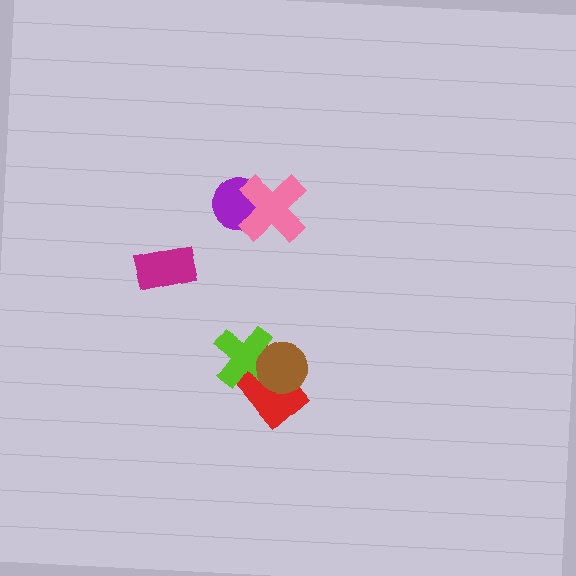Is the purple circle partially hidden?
Yes, it is partially covered by another shape.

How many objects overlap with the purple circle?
1 object overlaps with the purple circle.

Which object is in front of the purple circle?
The pink cross is in front of the purple circle.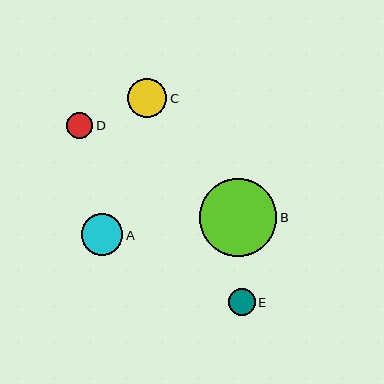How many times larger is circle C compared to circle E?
Circle C is approximately 1.5 times the size of circle E.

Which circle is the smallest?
Circle D is the smallest with a size of approximately 26 pixels.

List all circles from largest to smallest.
From largest to smallest: B, A, C, E, D.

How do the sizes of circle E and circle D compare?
Circle E and circle D are approximately the same size.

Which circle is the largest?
Circle B is the largest with a size of approximately 77 pixels.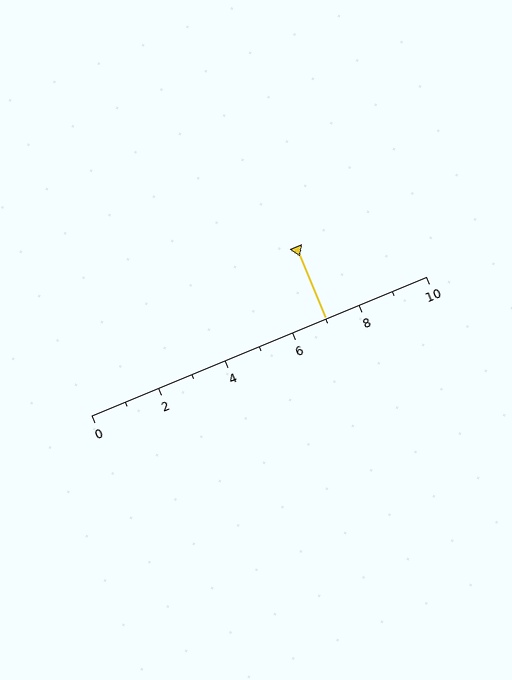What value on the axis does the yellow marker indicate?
The marker indicates approximately 7.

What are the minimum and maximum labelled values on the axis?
The axis runs from 0 to 10.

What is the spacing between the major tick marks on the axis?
The major ticks are spaced 2 apart.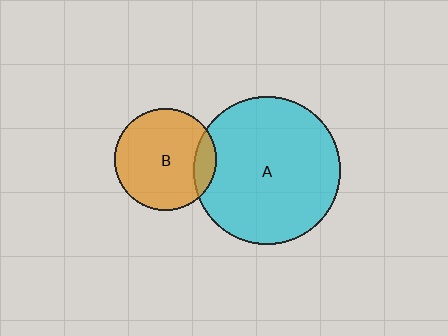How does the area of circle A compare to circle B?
Approximately 2.1 times.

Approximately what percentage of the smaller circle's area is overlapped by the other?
Approximately 15%.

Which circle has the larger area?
Circle A (cyan).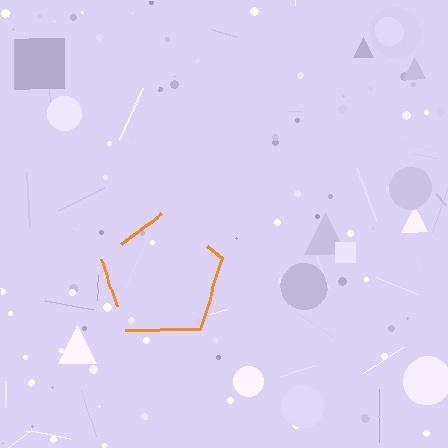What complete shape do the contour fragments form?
The contour fragments form a pentagon.